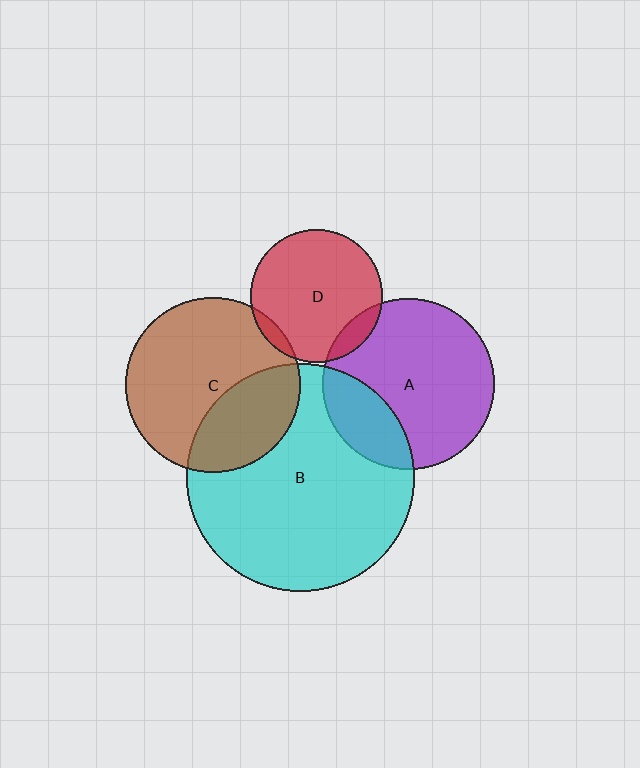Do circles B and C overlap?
Yes.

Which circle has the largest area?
Circle B (cyan).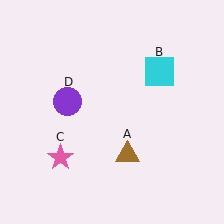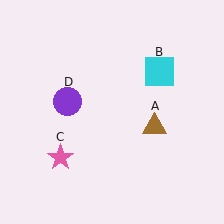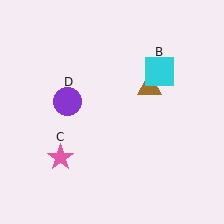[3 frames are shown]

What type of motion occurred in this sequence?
The brown triangle (object A) rotated counterclockwise around the center of the scene.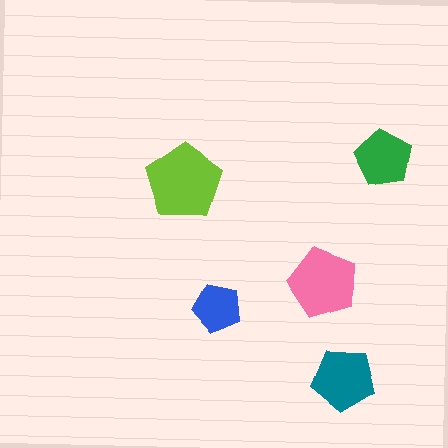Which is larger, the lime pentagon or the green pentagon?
The lime one.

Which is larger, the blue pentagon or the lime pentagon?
The lime one.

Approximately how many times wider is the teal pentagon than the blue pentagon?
About 1.5 times wider.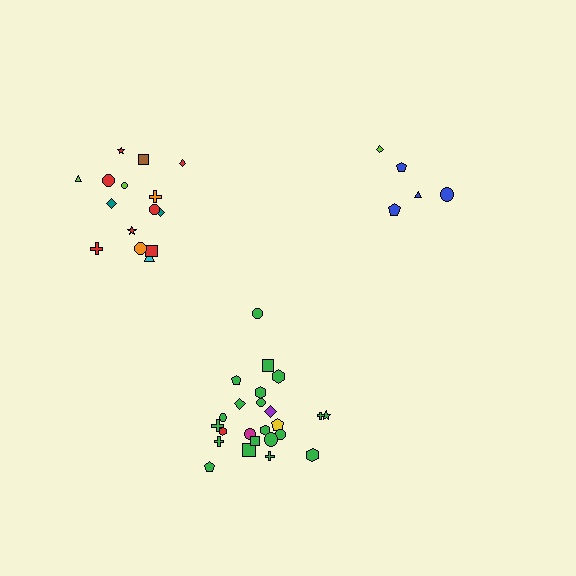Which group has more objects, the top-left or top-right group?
The top-left group.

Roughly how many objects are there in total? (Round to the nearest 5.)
Roughly 45 objects in total.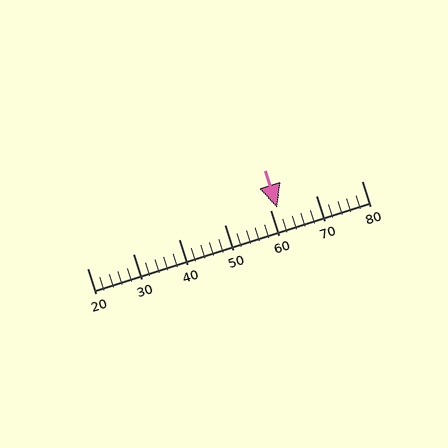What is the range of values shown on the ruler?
The ruler shows values from 20 to 80.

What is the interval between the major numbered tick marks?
The major tick marks are spaced 10 units apart.